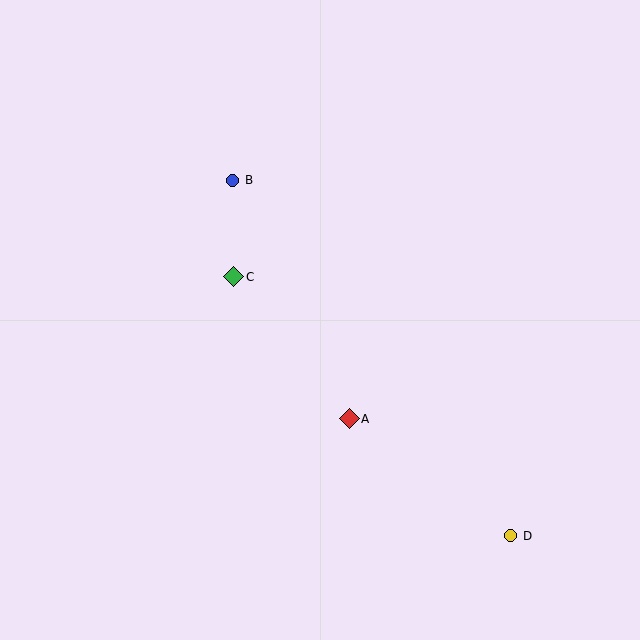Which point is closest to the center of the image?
Point C at (234, 277) is closest to the center.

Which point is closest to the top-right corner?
Point B is closest to the top-right corner.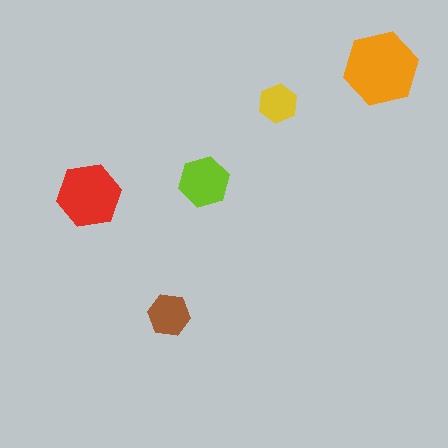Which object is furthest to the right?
The orange hexagon is rightmost.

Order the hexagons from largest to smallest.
the orange one, the red one, the lime one, the brown one, the yellow one.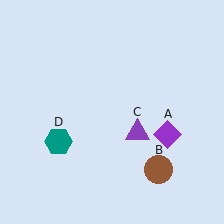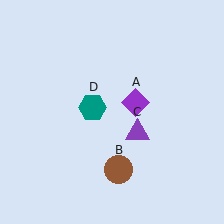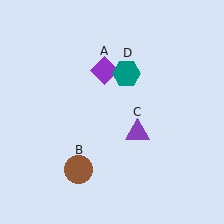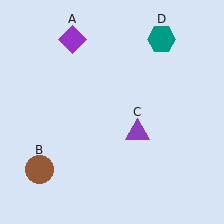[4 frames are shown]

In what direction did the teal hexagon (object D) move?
The teal hexagon (object D) moved up and to the right.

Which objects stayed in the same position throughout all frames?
Purple triangle (object C) remained stationary.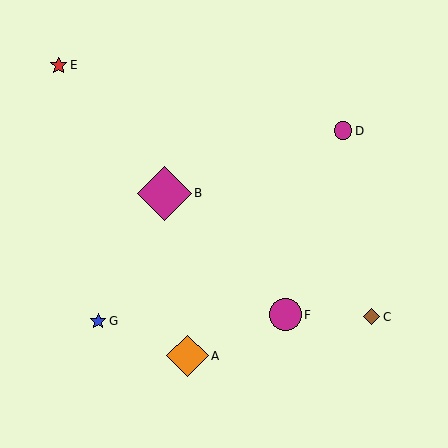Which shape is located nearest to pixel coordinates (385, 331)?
The brown diamond (labeled C) at (372, 317) is nearest to that location.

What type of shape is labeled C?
Shape C is a brown diamond.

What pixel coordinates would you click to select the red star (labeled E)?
Click at (59, 65) to select the red star E.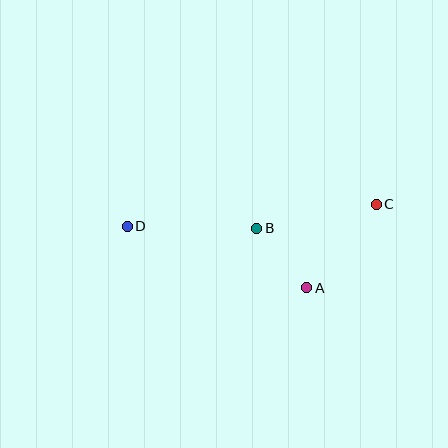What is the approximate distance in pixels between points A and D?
The distance between A and D is approximately 189 pixels.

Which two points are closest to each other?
Points A and B are closest to each other.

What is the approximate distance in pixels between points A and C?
The distance between A and C is approximately 109 pixels.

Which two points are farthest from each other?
Points C and D are farthest from each other.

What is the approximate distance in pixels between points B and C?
The distance between B and C is approximately 122 pixels.